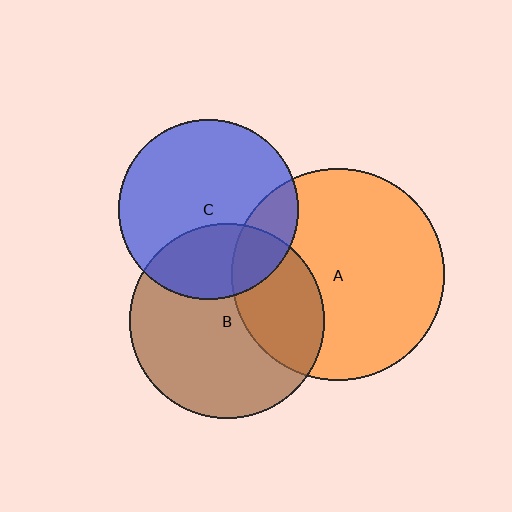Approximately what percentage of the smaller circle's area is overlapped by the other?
Approximately 30%.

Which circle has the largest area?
Circle A (orange).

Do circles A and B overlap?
Yes.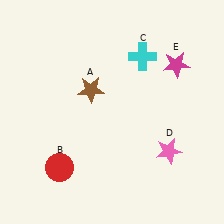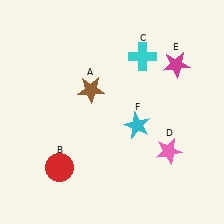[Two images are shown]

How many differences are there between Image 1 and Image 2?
There is 1 difference between the two images.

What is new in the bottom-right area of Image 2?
A cyan star (F) was added in the bottom-right area of Image 2.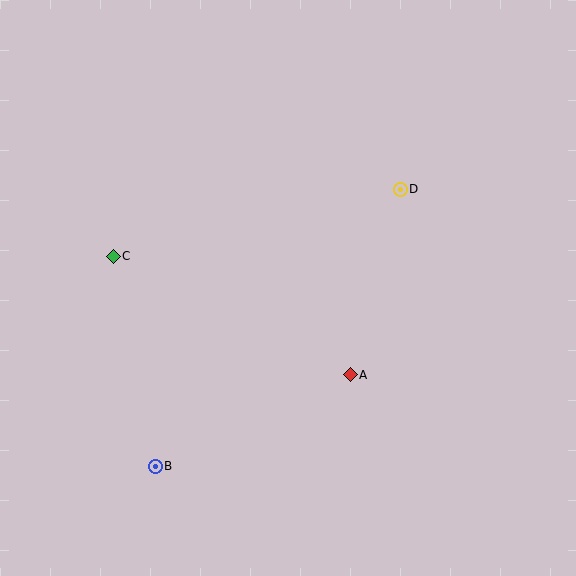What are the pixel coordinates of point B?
Point B is at (155, 466).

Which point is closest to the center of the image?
Point A at (350, 375) is closest to the center.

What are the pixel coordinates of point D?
Point D is at (400, 189).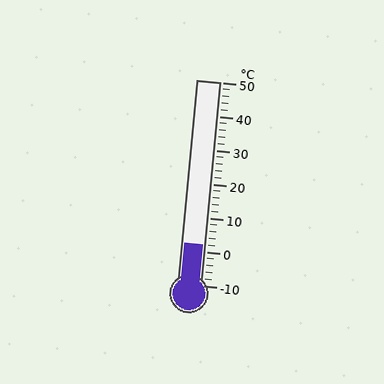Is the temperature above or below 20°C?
The temperature is below 20°C.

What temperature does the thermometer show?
The thermometer shows approximately 2°C.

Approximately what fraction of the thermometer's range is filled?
The thermometer is filled to approximately 20% of its range.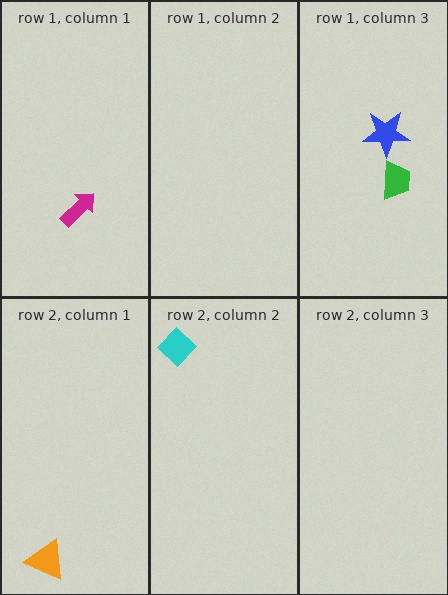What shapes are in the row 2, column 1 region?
The orange triangle.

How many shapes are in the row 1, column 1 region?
1.